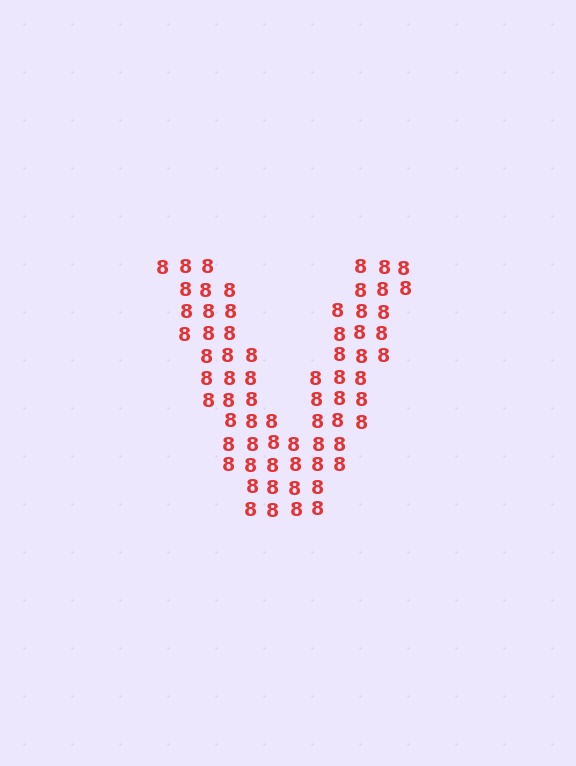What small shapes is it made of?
It is made of small digit 8's.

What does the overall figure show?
The overall figure shows the letter V.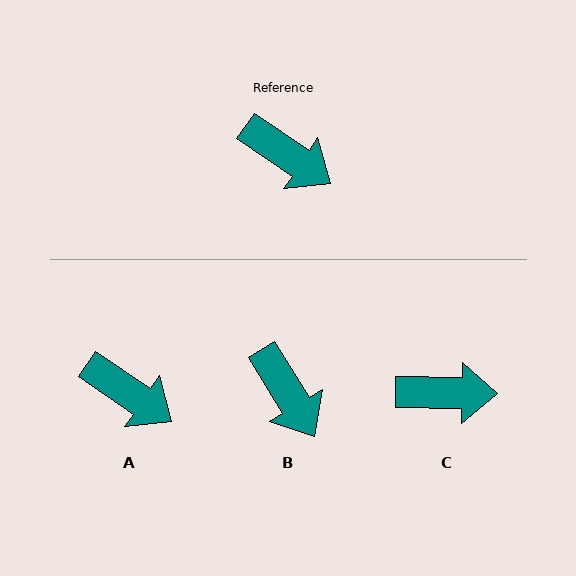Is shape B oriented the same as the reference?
No, it is off by about 24 degrees.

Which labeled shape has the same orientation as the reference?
A.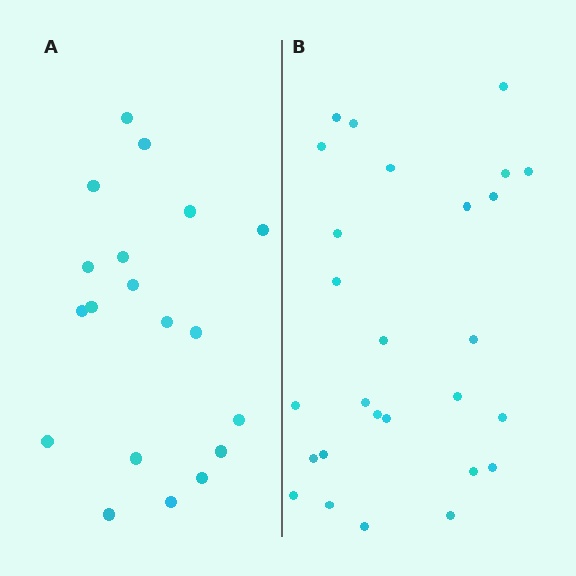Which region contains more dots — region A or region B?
Region B (the right region) has more dots.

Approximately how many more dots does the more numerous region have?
Region B has roughly 8 or so more dots than region A.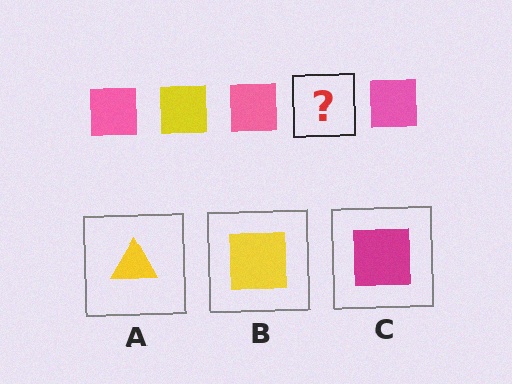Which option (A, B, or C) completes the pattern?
B.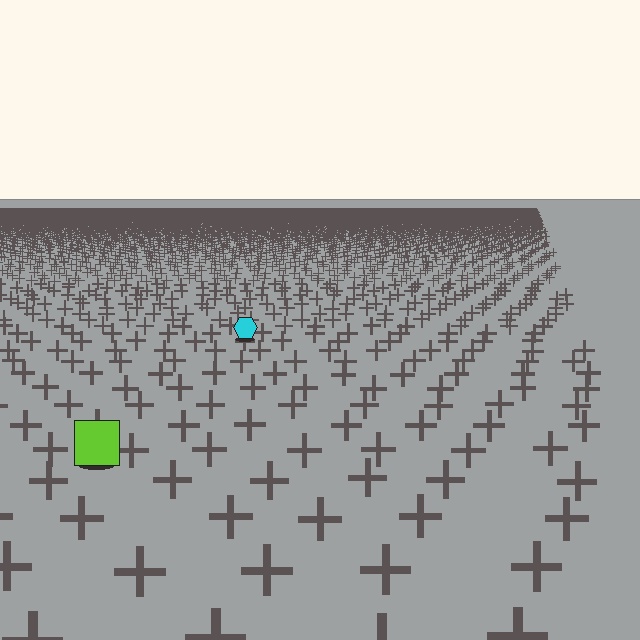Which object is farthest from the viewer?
The cyan hexagon is farthest from the viewer. It appears smaller and the ground texture around it is denser.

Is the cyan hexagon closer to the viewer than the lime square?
No. The lime square is closer — you can tell from the texture gradient: the ground texture is coarser near it.